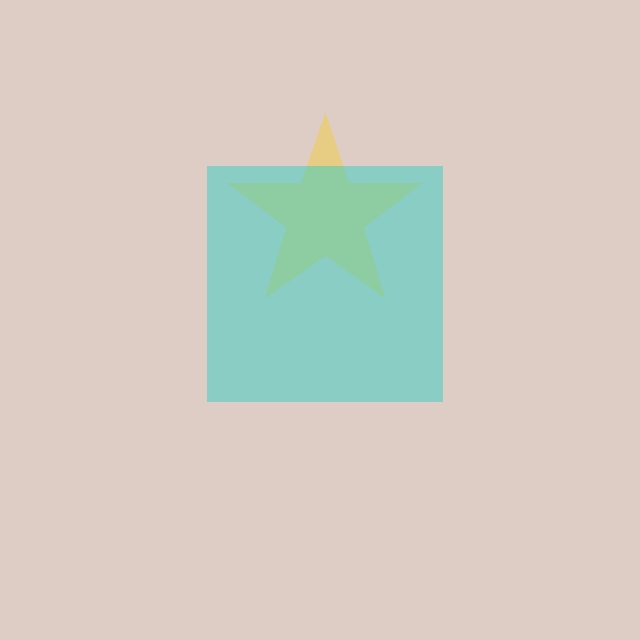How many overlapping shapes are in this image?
There are 2 overlapping shapes in the image.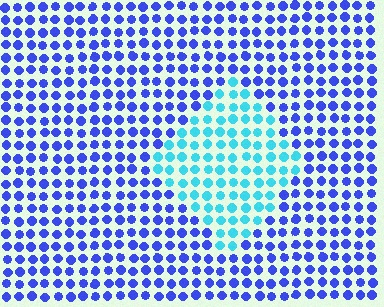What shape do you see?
I see a diamond.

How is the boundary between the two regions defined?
The boundary is defined purely by a slight shift in hue (about 49 degrees). Spacing, size, and orientation are identical on both sides.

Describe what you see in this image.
The image is filled with small blue elements in a uniform arrangement. A diamond-shaped region is visible where the elements are tinted to a slightly different hue, forming a subtle color boundary.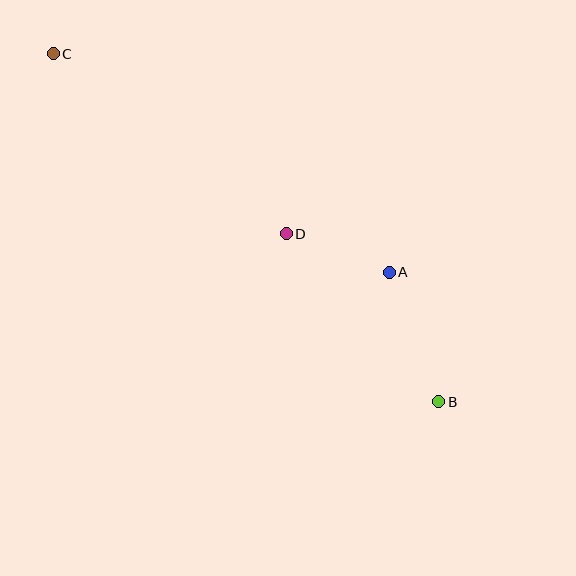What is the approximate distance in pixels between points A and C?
The distance between A and C is approximately 401 pixels.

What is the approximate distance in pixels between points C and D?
The distance between C and D is approximately 294 pixels.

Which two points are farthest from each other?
Points B and C are farthest from each other.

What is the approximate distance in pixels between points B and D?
The distance between B and D is approximately 227 pixels.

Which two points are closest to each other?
Points A and D are closest to each other.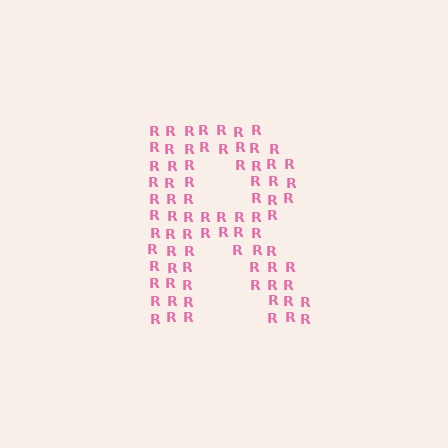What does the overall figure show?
The overall figure shows the letter R.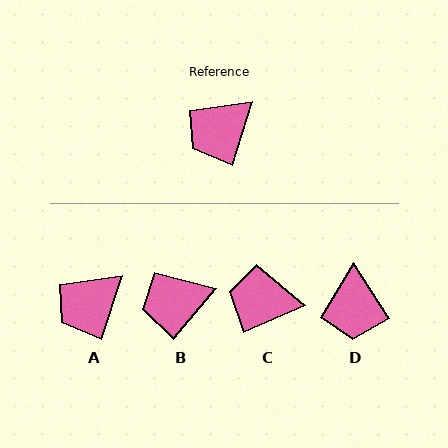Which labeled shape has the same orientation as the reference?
A.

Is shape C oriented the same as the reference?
No, it is off by about 49 degrees.